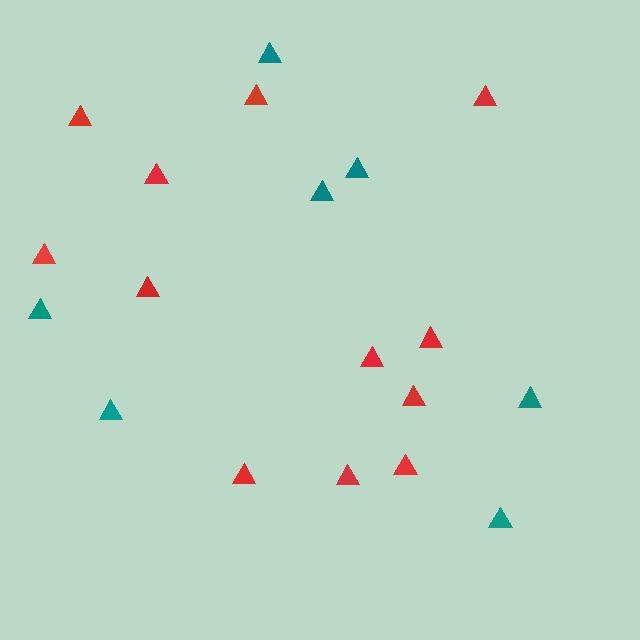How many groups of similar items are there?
There are 2 groups: one group of teal triangles (7) and one group of red triangles (12).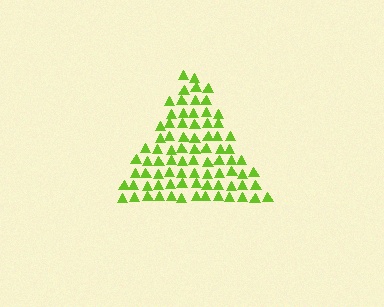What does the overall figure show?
The overall figure shows a triangle.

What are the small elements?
The small elements are triangles.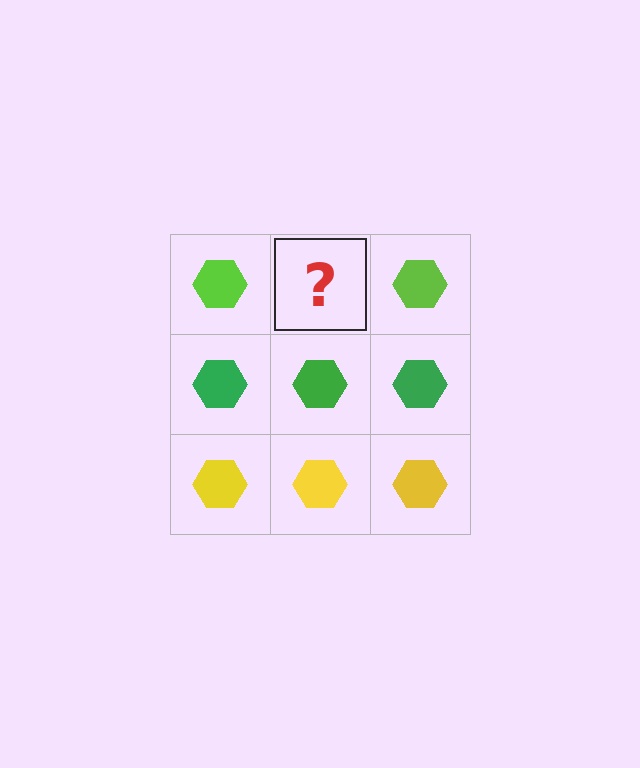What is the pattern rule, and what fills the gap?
The rule is that each row has a consistent color. The gap should be filled with a lime hexagon.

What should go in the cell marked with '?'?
The missing cell should contain a lime hexagon.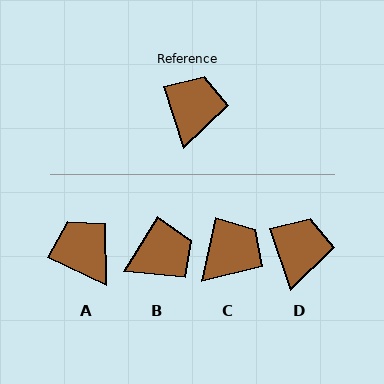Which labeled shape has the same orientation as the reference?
D.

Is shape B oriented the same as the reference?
No, it is off by about 49 degrees.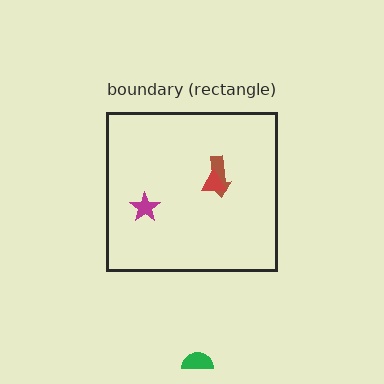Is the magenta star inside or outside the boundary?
Inside.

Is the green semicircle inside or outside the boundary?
Outside.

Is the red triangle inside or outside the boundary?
Inside.